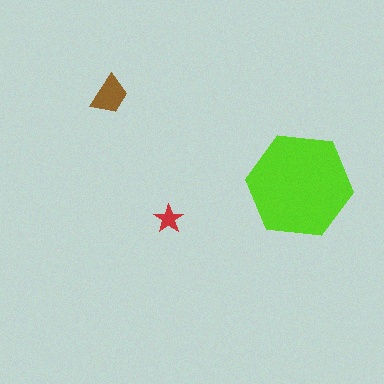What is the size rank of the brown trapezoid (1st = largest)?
2nd.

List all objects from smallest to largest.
The red star, the brown trapezoid, the lime hexagon.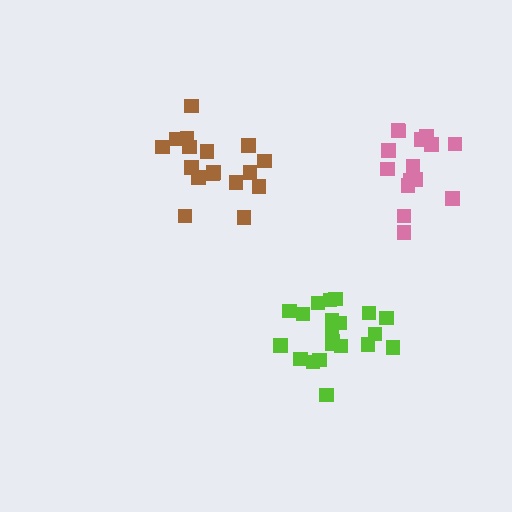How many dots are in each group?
Group 1: 21 dots, Group 2: 15 dots, Group 3: 17 dots (53 total).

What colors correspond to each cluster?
The clusters are colored: lime, pink, brown.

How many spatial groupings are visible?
There are 3 spatial groupings.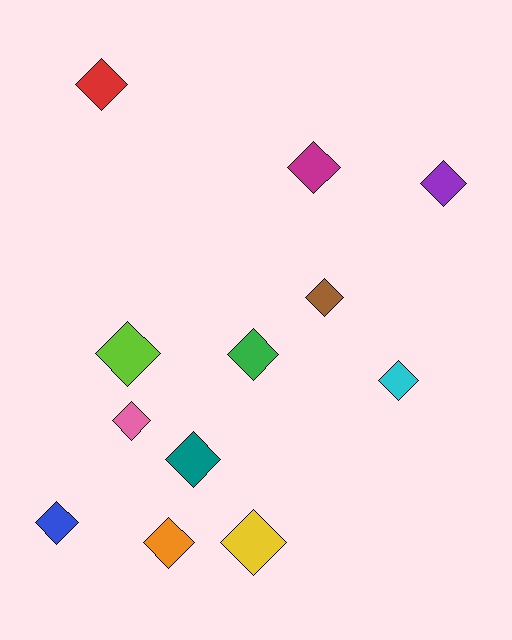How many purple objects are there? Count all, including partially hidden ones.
There is 1 purple object.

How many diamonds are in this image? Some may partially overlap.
There are 12 diamonds.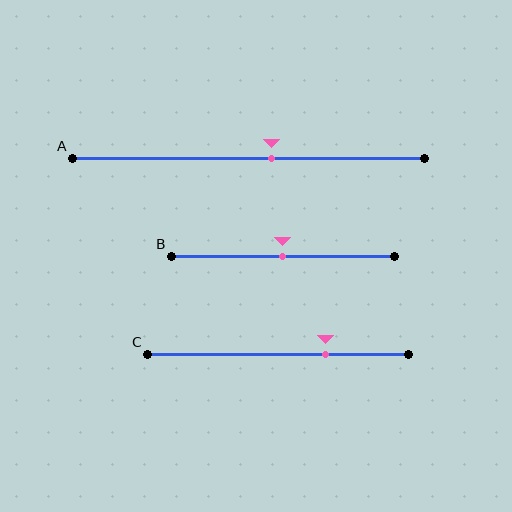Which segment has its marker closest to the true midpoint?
Segment B has its marker closest to the true midpoint.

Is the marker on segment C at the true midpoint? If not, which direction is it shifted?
No, the marker on segment C is shifted to the right by about 18% of the segment length.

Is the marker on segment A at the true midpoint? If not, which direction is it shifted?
No, the marker on segment A is shifted to the right by about 7% of the segment length.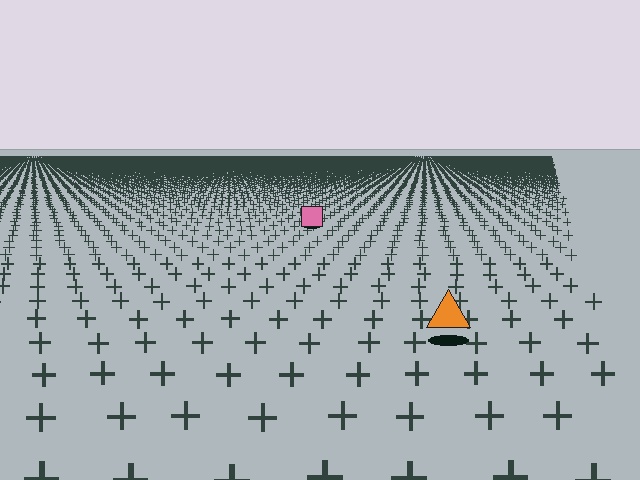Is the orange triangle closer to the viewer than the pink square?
Yes. The orange triangle is closer — you can tell from the texture gradient: the ground texture is coarser near it.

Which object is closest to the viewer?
The orange triangle is closest. The texture marks near it are larger and more spread out.